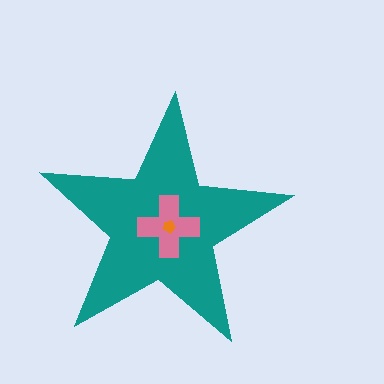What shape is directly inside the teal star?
The pink cross.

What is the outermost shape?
The teal star.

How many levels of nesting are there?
3.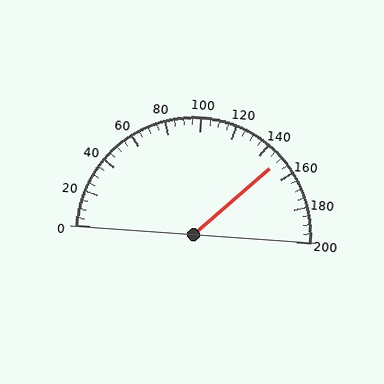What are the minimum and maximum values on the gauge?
The gauge ranges from 0 to 200.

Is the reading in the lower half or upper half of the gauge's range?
The reading is in the upper half of the range (0 to 200).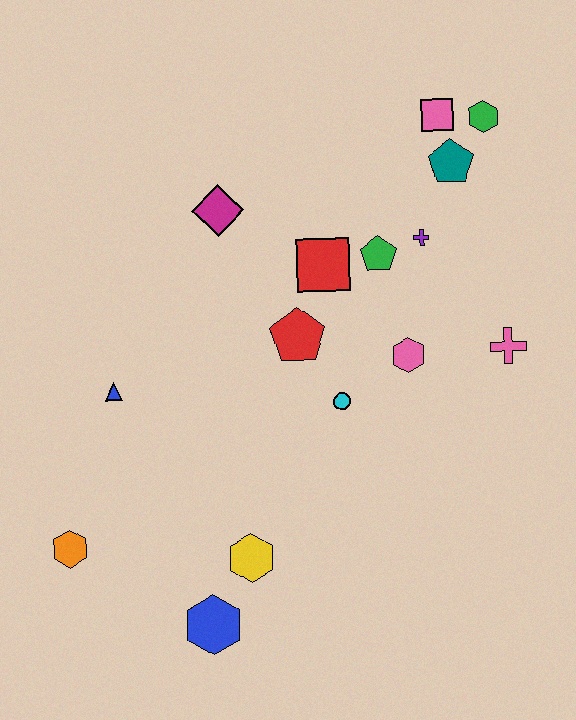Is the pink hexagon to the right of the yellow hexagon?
Yes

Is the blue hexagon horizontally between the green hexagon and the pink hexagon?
No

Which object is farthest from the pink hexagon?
The orange hexagon is farthest from the pink hexagon.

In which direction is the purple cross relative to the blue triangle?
The purple cross is to the right of the blue triangle.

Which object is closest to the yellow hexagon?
The blue hexagon is closest to the yellow hexagon.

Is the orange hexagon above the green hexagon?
No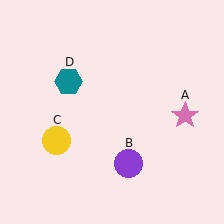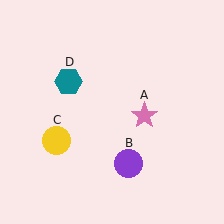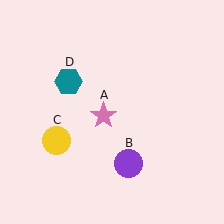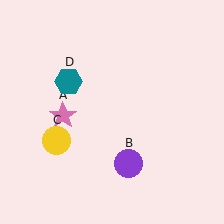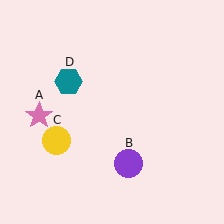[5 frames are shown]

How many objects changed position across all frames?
1 object changed position: pink star (object A).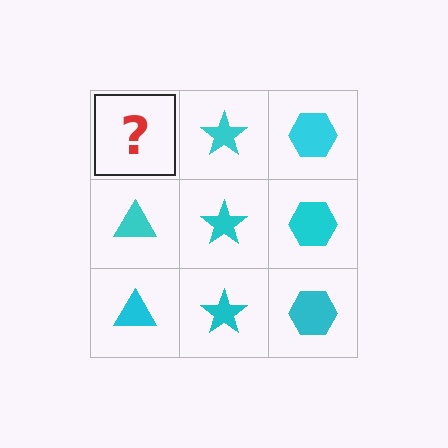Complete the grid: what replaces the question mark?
The question mark should be replaced with a cyan triangle.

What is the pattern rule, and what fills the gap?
The rule is that each column has a consistent shape. The gap should be filled with a cyan triangle.